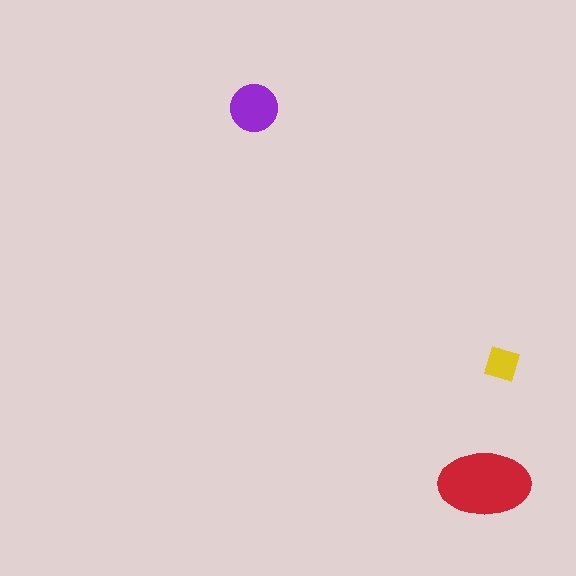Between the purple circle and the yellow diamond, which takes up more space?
The purple circle.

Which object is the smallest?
The yellow diamond.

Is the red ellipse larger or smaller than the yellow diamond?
Larger.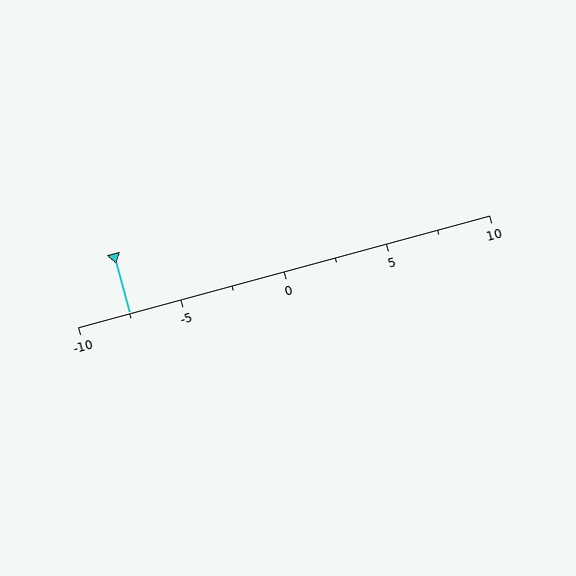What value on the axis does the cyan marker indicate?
The marker indicates approximately -7.5.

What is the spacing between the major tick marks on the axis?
The major ticks are spaced 5 apart.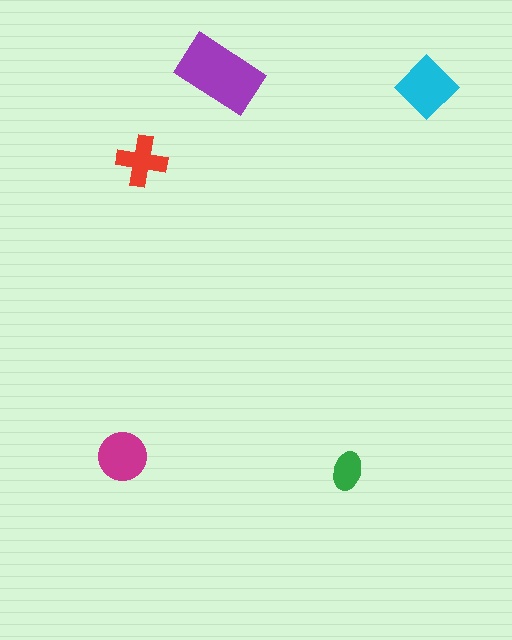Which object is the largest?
The purple rectangle.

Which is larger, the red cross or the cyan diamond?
The cyan diamond.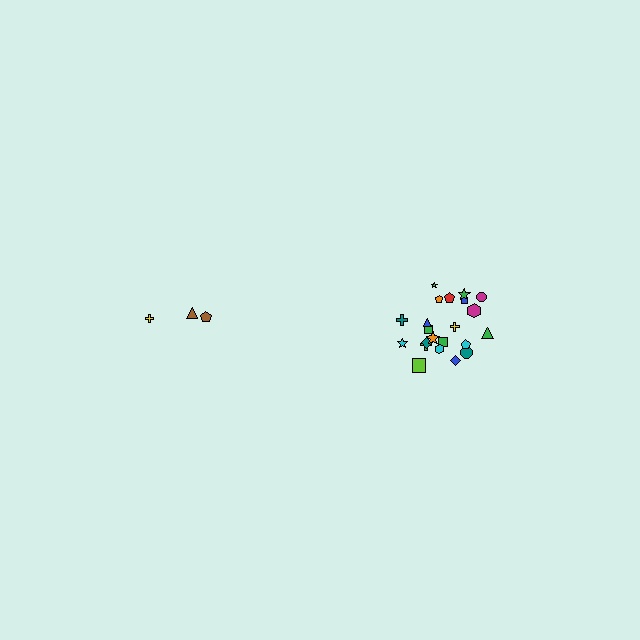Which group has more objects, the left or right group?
The right group.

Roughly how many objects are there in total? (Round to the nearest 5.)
Roughly 25 objects in total.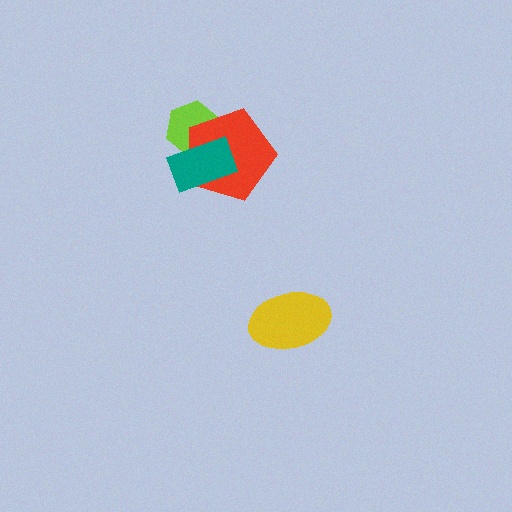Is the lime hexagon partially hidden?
Yes, it is partially covered by another shape.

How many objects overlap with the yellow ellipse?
0 objects overlap with the yellow ellipse.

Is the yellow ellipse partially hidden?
No, no other shape covers it.